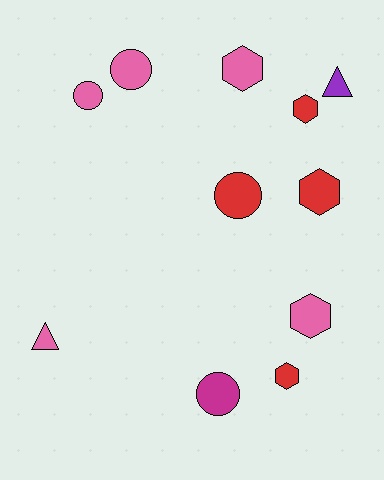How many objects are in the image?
There are 11 objects.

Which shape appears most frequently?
Hexagon, with 5 objects.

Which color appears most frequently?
Pink, with 5 objects.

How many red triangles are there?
There are no red triangles.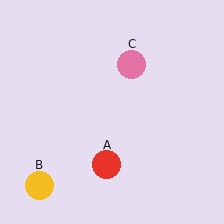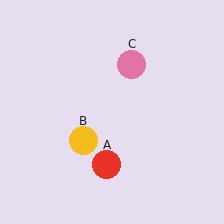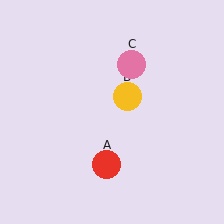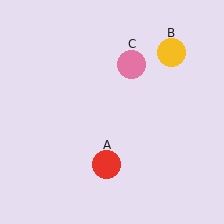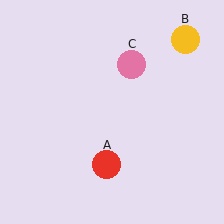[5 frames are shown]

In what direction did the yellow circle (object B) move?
The yellow circle (object B) moved up and to the right.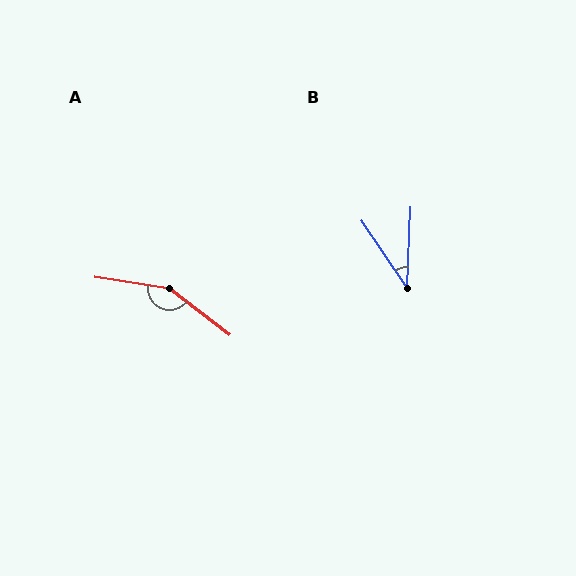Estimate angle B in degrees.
Approximately 36 degrees.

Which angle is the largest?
A, at approximately 151 degrees.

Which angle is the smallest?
B, at approximately 36 degrees.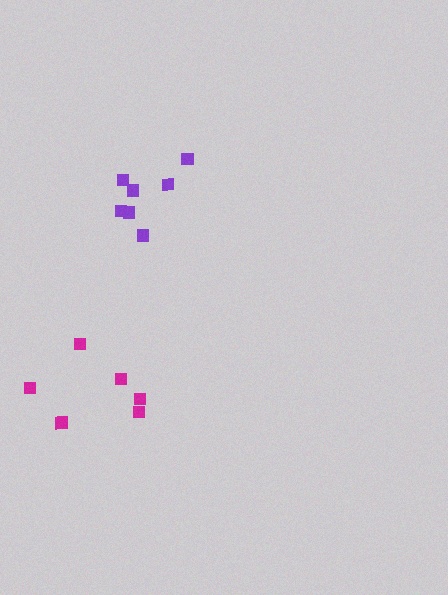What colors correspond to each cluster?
The clusters are colored: magenta, purple.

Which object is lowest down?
The magenta cluster is bottommost.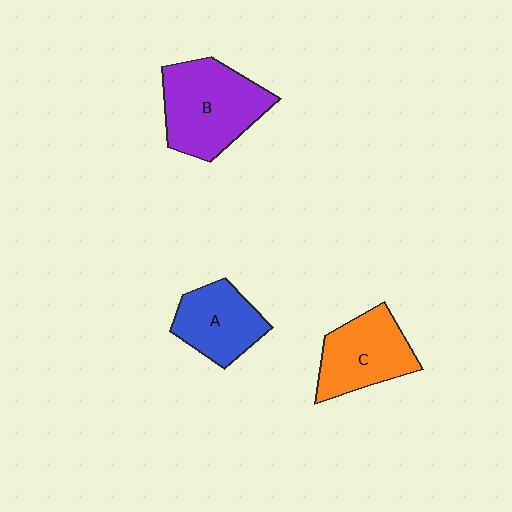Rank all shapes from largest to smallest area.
From largest to smallest: B (purple), C (orange), A (blue).